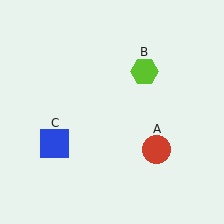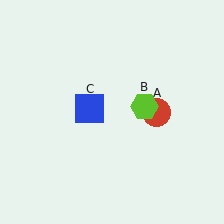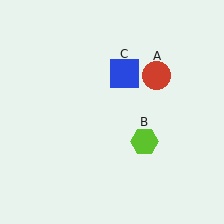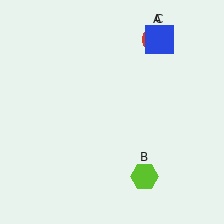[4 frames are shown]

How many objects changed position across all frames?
3 objects changed position: red circle (object A), lime hexagon (object B), blue square (object C).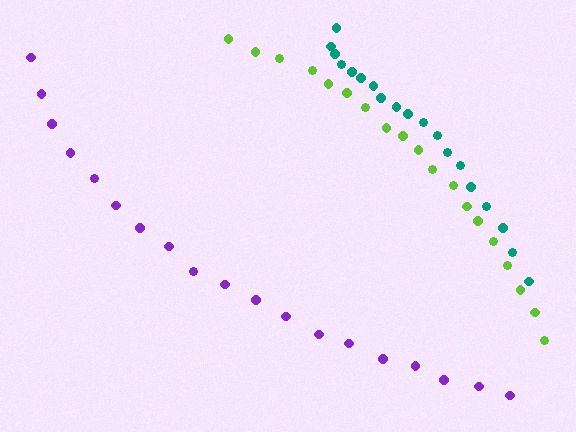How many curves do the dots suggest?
There are 3 distinct paths.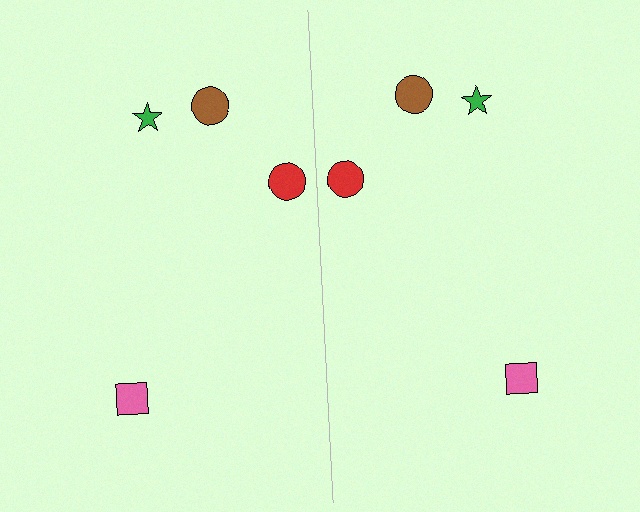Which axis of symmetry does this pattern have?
The pattern has a vertical axis of symmetry running through the center of the image.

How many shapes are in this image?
There are 8 shapes in this image.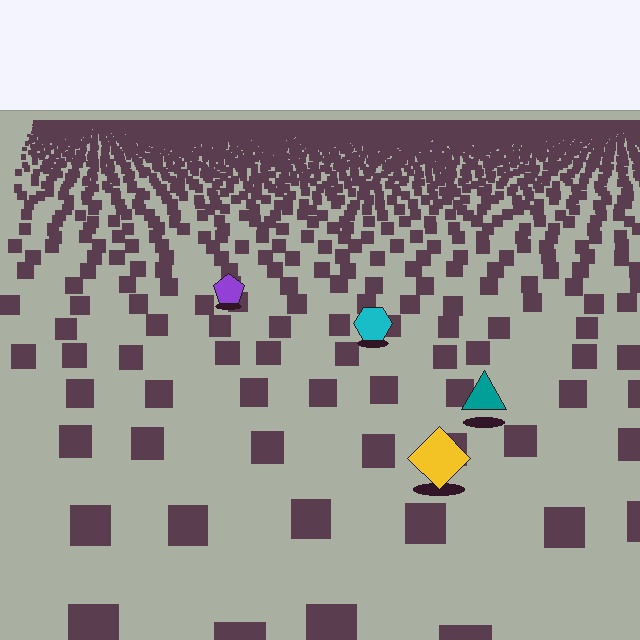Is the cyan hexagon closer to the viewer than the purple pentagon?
Yes. The cyan hexagon is closer — you can tell from the texture gradient: the ground texture is coarser near it.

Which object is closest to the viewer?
The yellow diamond is closest. The texture marks near it are larger and more spread out.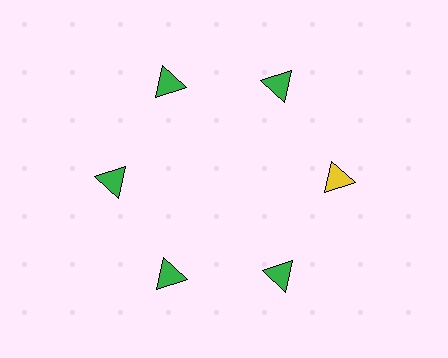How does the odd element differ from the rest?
It has a different color: yellow instead of green.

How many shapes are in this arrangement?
There are 6 shapes arranged in a ring pattern.